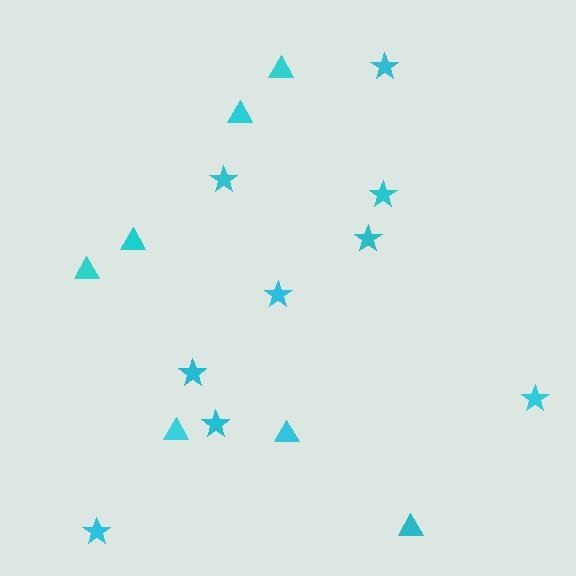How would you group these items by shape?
There are 2 groups: one group of triangles (7) and one group of stars (9).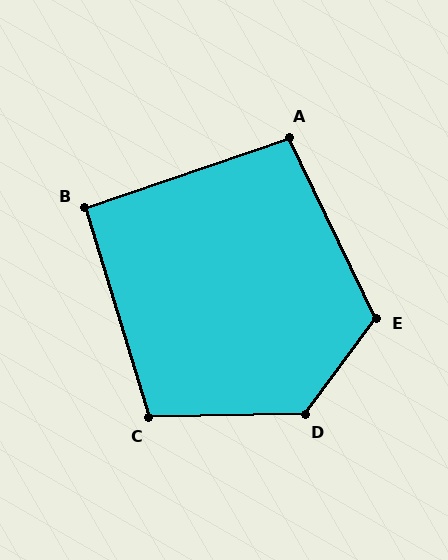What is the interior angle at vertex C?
Approximately 106 degrees (obtuse).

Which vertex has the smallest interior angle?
B, at approximately 92 degrees.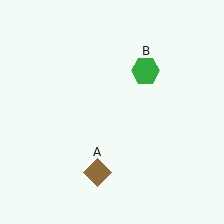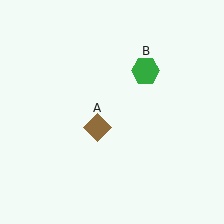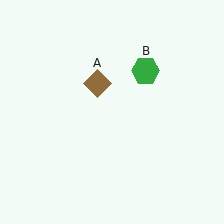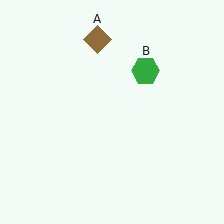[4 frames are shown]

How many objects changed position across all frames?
1 object changed position: brown diamond (object A).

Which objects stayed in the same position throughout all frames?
Green hexagon (object B) remained stationary.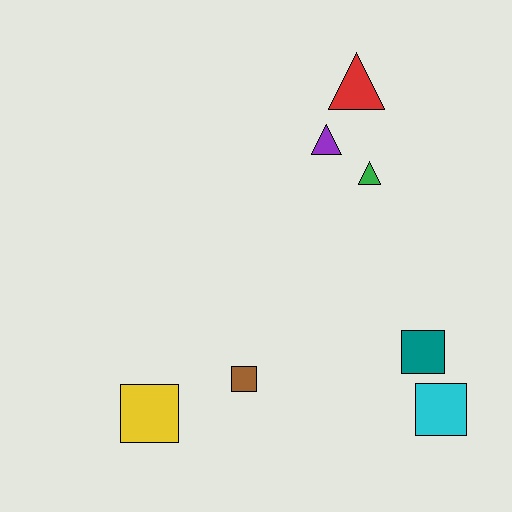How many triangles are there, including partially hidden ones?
There are 3 triangles.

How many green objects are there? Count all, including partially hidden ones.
There is 1 green object.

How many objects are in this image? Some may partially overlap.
There are 7 objects.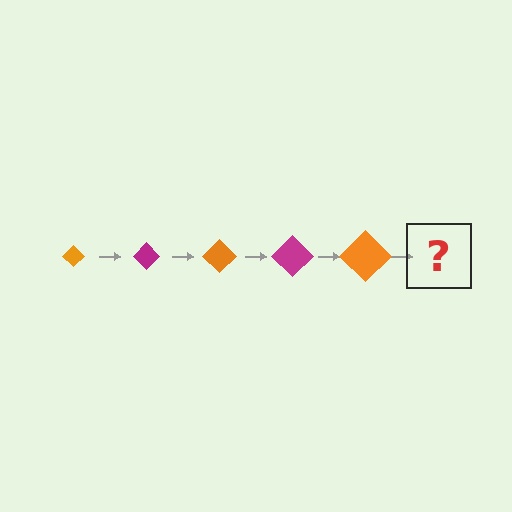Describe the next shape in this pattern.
It should be a magenta diamond, larger than the previous one.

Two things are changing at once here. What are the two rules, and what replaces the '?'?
The two rules are that the diamond grows larger each step and the color cycles through orange and magenta. The '?' should be a magenta diamond, larger than the previous one.